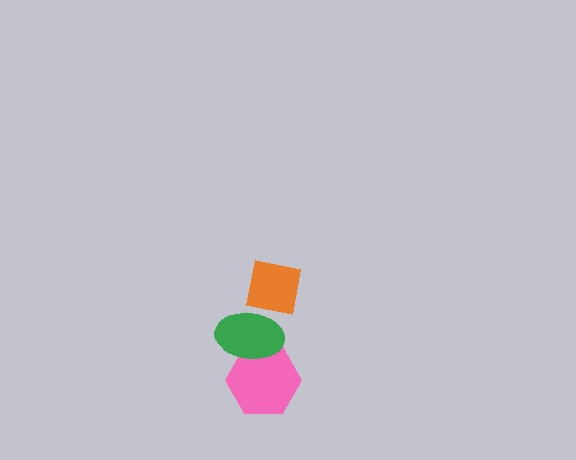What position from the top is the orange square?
The orange square is 1st from the top.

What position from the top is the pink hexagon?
The pink hexagon is 3rd from the top.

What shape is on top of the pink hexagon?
The green ellipse is on top of the pink hexagon.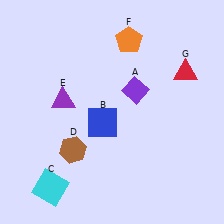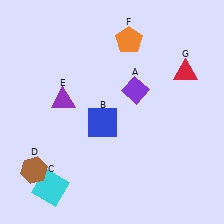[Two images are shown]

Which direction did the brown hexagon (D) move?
The brown hexagon (D) moved left.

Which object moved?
The brown hexagon (D) moved left.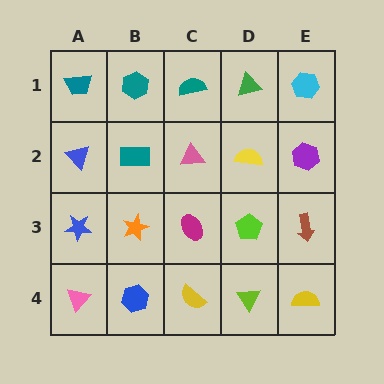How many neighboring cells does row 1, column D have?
3.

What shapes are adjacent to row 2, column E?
A cyan hexagon (row 1, column E), a brown arrow (row 3, column E), a yellow semicircle (row 2, column D).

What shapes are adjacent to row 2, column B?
A teal hexagon (row 1, column B), an orange star (row 3, column B), a blue triangle (row 2, column A), a pink triangle (row 2, column C).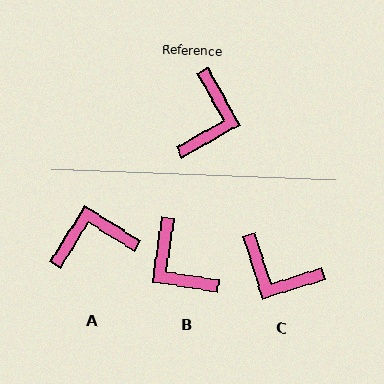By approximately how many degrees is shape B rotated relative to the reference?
Approximately 128 degrees clockwise.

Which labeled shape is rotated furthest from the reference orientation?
B, about 128 degrees away.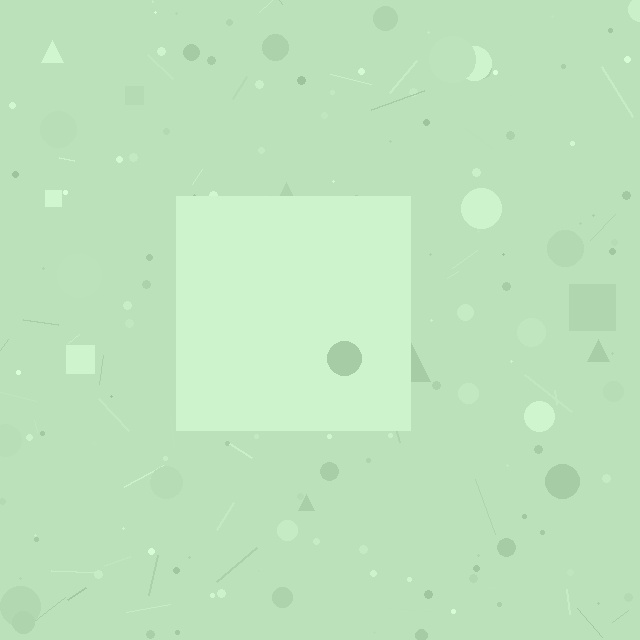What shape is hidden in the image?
A square is hidden in the image.